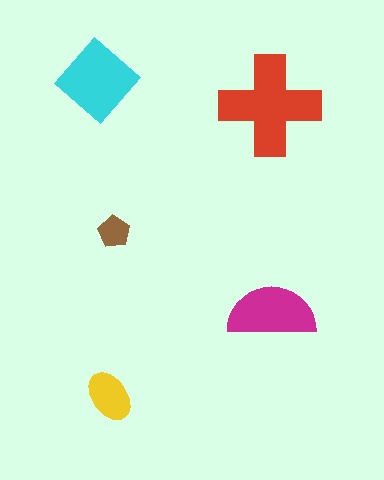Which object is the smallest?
The brown pentagon.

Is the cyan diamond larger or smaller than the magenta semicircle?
Larger.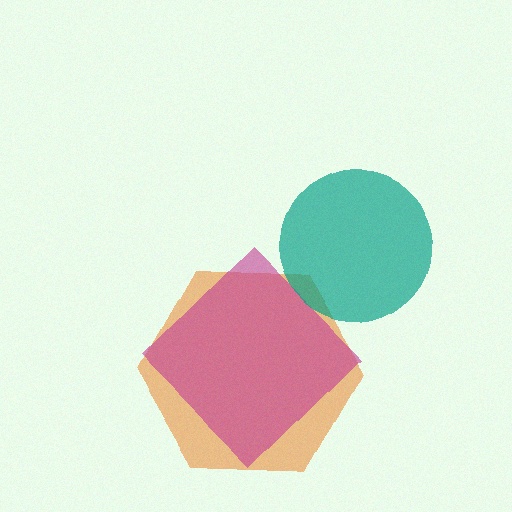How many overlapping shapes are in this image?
There are 3 overlapping shapes in the image.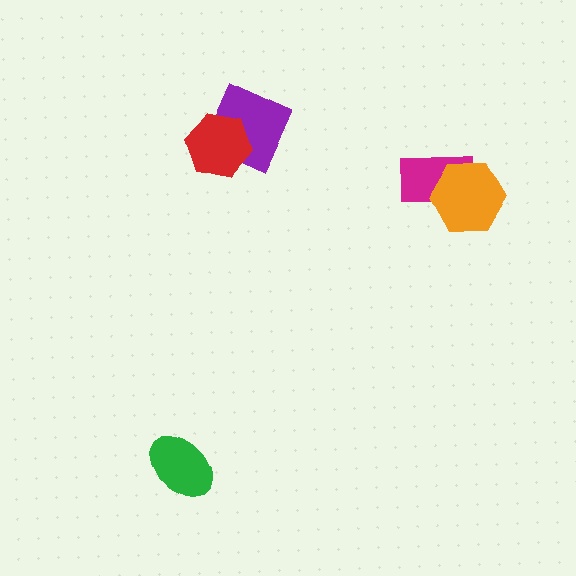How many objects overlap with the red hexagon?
1 object overlaps with the red hexagon.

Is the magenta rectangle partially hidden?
Yes, it is partially covered by another shape.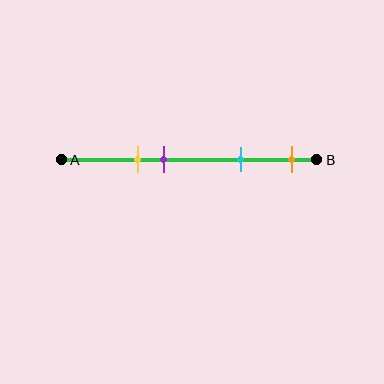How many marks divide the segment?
There are 4 marks dividing the segment.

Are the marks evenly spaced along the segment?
No, the marks are not evenly spaced.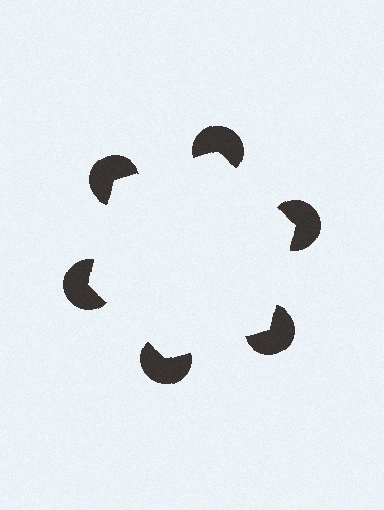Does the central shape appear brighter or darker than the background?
It typically appears slightly brighter than the background, even though no actual brightness change is drawn.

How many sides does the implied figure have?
6 sides.